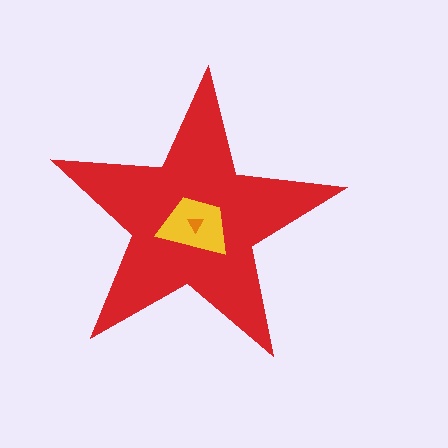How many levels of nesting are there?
3.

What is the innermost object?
The orange triangle.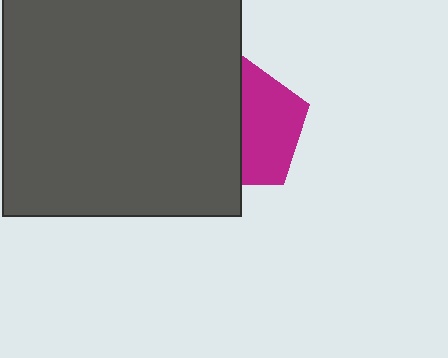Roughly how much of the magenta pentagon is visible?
About half of it is visible (roughly 49%).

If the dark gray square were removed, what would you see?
You would see the complete magenta pentagon.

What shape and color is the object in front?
The object in front is a dark gray square.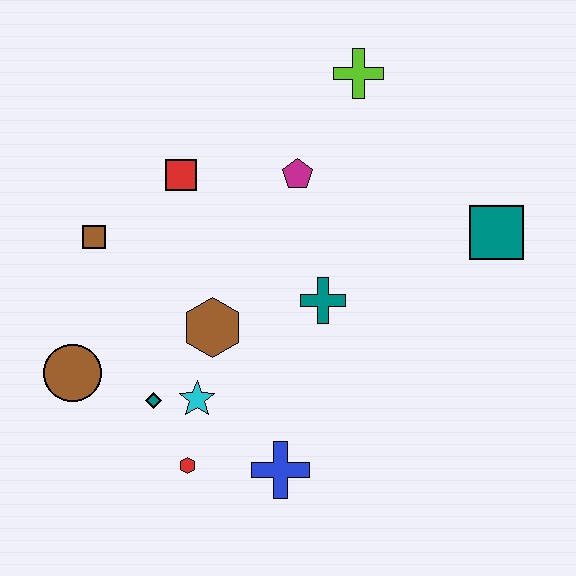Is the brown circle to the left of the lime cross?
Yes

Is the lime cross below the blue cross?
No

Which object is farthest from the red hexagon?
The lime cross is farthest from the red hexagon.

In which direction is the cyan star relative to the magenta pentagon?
The cyan star is below the magenta pentagon.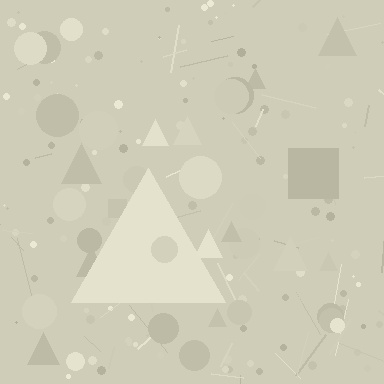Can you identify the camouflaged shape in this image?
The camouflaged shape is a triangle.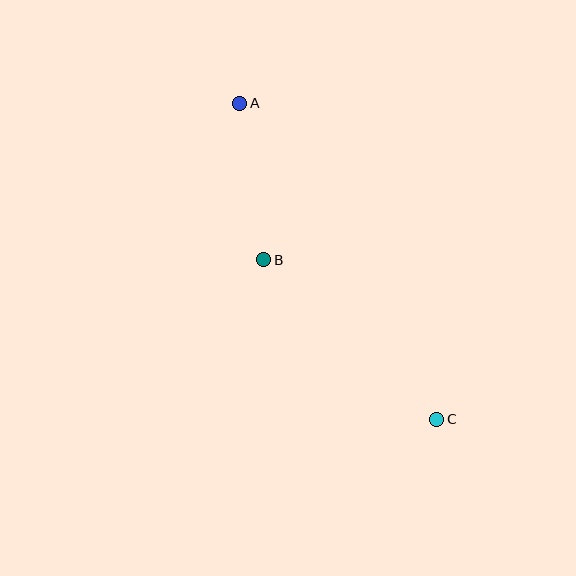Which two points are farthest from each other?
Points A and C are farthest from each other.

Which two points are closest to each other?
Points A and B are closest to each other.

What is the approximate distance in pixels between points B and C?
The distance between B and C is approximately 235 pixels.